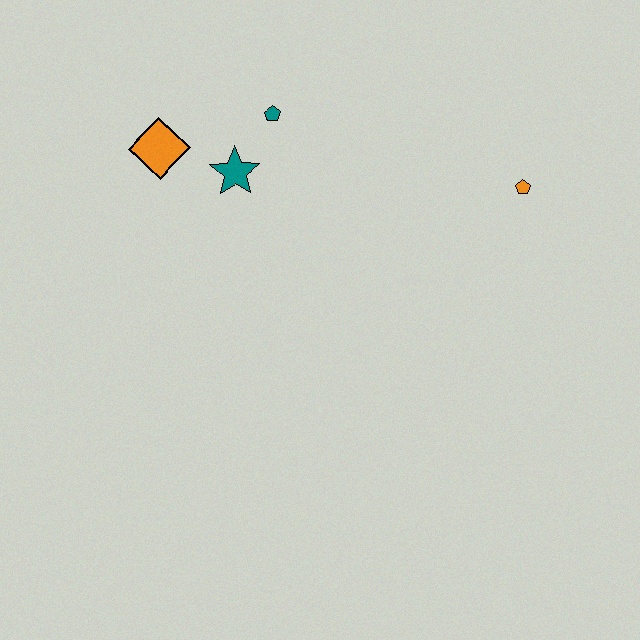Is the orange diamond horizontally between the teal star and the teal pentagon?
No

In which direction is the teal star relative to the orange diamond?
The teal star is to the right of the orange diamond.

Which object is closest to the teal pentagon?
The teal star is closest to the teal pentagon.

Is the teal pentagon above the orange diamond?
Yes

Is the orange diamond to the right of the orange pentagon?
No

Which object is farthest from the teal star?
The orange pentagon is farthest from the teal star.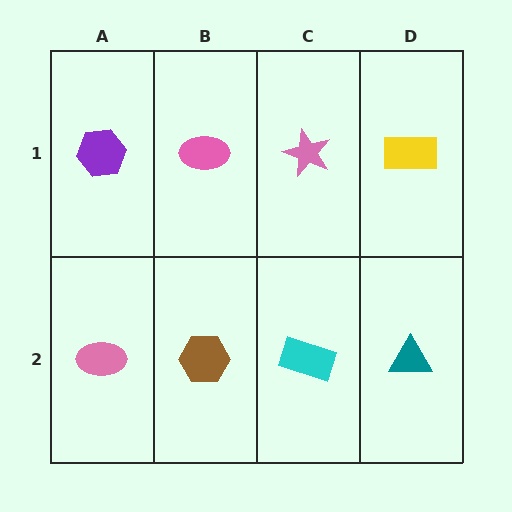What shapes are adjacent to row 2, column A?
A purple hexagon (row 1, column A), a brown hexagon (row 2, column B).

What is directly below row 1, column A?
A pink ellipse.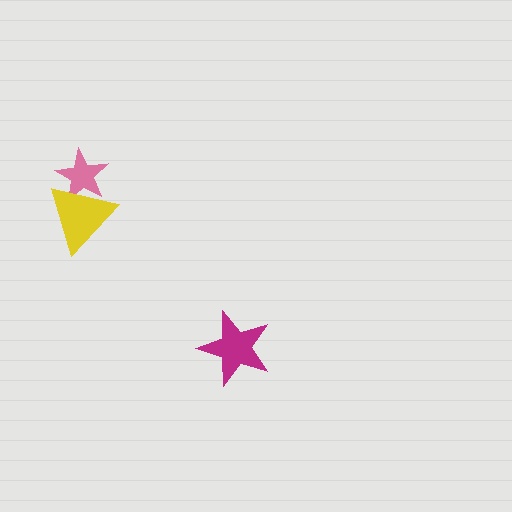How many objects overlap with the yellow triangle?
1 object overlaps with the yellow triangle.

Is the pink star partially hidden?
Yes, it is partially covered by another shape.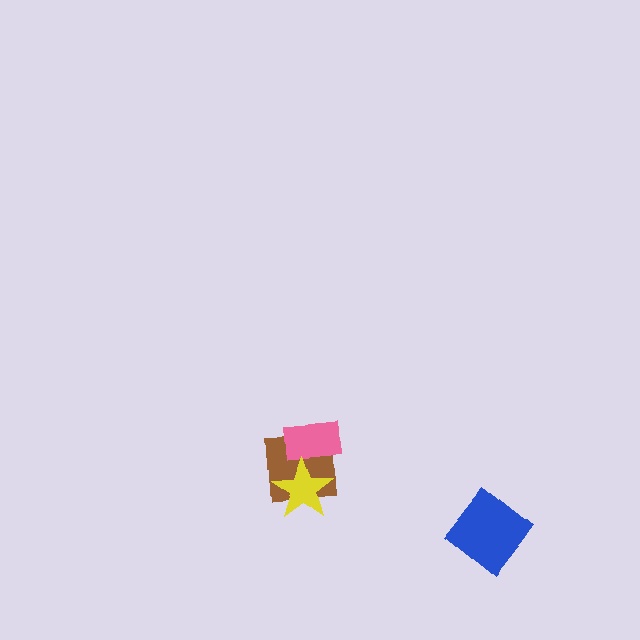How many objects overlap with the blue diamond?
0 objects overlap with the blue diamond.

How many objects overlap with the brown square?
2 objects overlap with the brown square.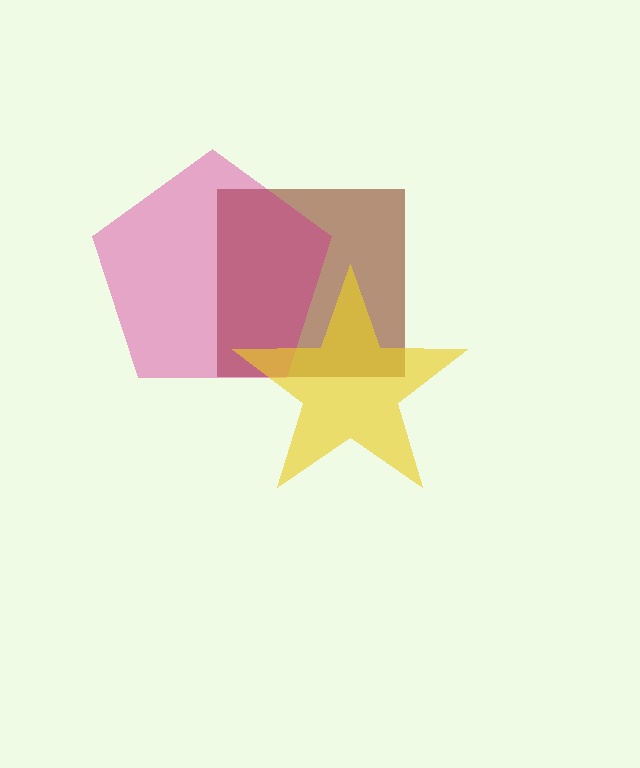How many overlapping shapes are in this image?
There are 3 overlapping shapes in the image.